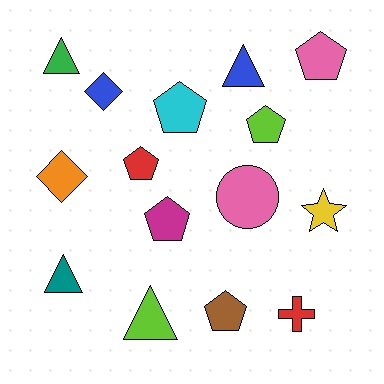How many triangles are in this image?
There are 4 triangles.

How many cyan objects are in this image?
There is 1 cyan object.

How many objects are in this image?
There are 15 objects.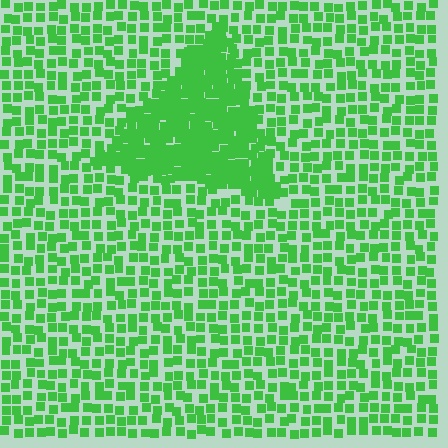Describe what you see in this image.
The image contains small green elements arranged at two different densities. A triangle-shaped region is visible where the elements are more densely packed than the surrounding area.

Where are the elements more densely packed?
The elements are more densely packed inside the triangle boundary.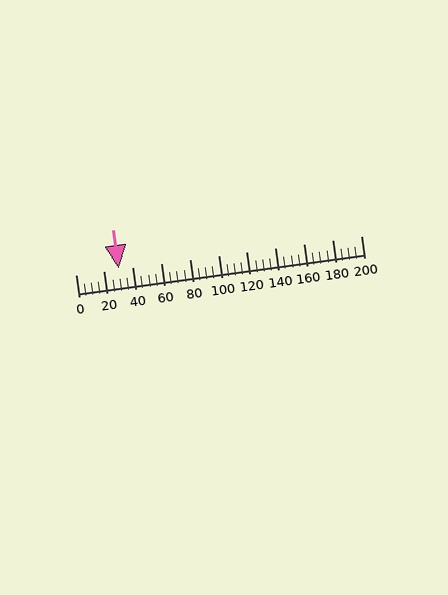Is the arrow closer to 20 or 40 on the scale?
The arrow is closer to 40.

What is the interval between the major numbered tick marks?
The major tick marks are spaced 20 units apart.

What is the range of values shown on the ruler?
The ruler shows values from 0 to 200.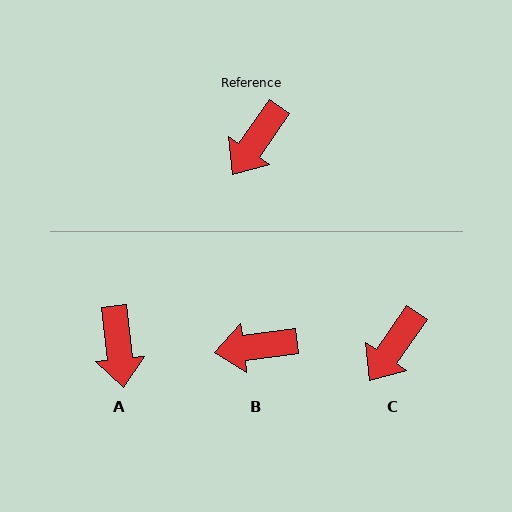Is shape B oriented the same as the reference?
No, it is off by about 48 degrees.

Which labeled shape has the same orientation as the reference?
C.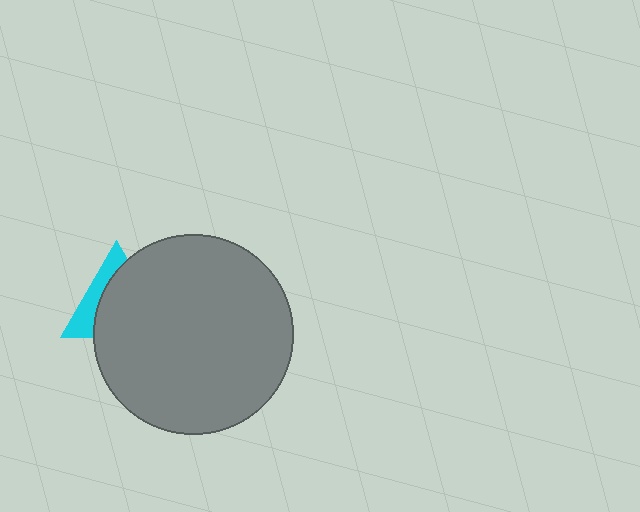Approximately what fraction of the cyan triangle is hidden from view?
Roughly 67% of the cyan triangle is hidden behind the gray circle.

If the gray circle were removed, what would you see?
You would see the complete cyan triangle.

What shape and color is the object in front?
The object in front is a gray circle.